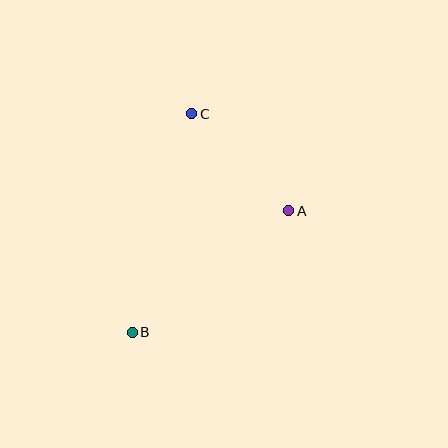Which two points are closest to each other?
Points A and C are closest to each other.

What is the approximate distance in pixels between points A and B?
The distance between A and B is approximately 198 pixels.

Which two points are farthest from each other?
Points B and C are farthest from each other.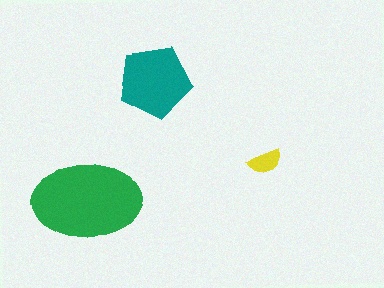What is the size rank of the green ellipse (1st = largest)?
1st.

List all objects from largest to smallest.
The green ellipse, the teal pentagon, the yellow semicircle.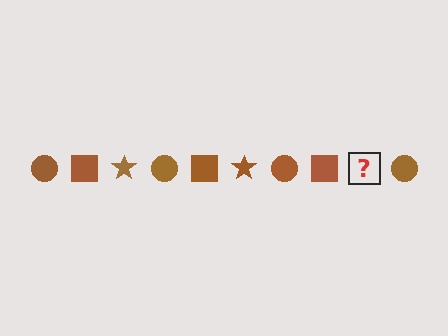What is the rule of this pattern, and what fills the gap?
The rule is that the pattern cycles through circle, square, star shapes in brown. The gap should be filled with a brown star.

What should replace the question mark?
The question mark should be replaced with a brown star.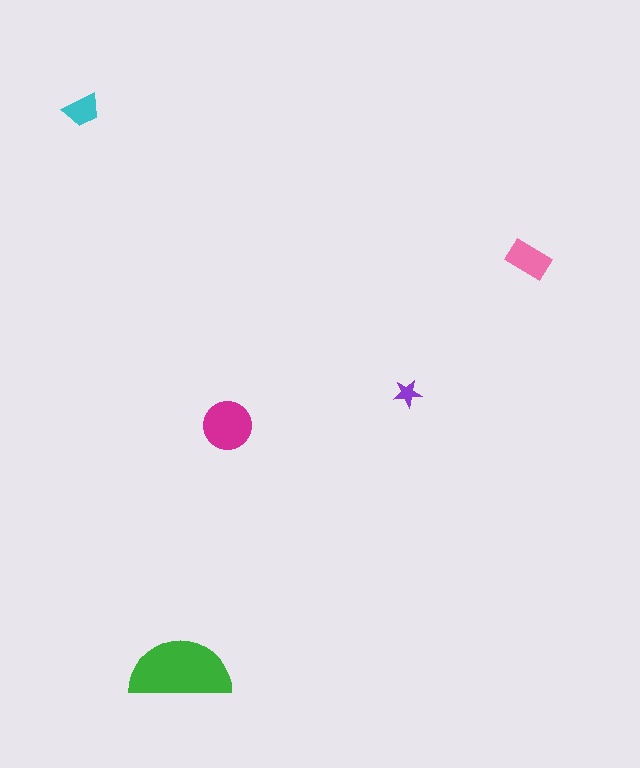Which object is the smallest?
The purple star.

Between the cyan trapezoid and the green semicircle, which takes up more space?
The green semicircle.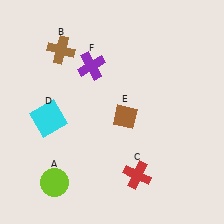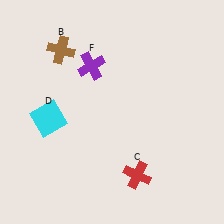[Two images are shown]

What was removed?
The lime circle (A), the brown diamond (E) were removed in Image 2.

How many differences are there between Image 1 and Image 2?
There are 2 differences between the two images.